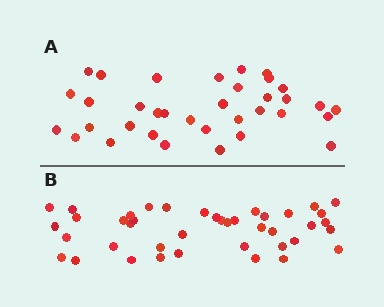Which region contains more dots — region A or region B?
Region B (the bottom region) has more dots.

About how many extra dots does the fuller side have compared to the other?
Region B has about 6 more dots than region A.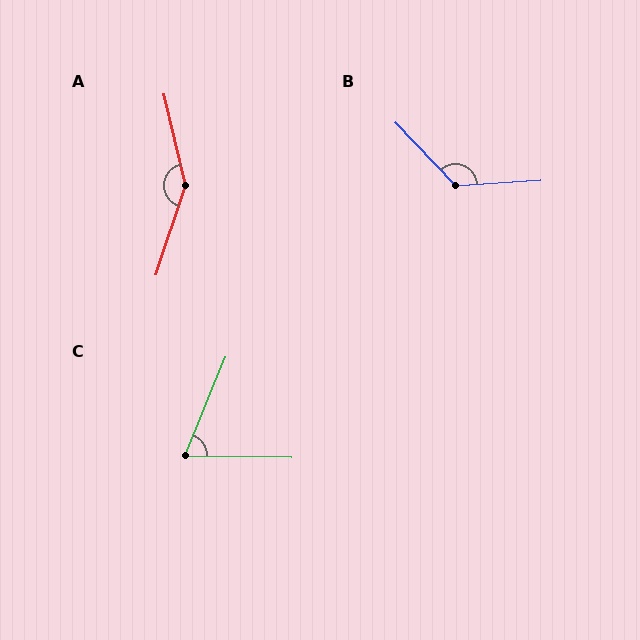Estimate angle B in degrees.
Approximately 131 degrees.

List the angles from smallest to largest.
C (69°), B (131°), A (148°).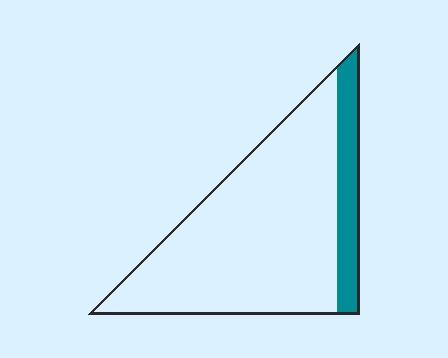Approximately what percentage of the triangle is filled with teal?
Approximately 15%.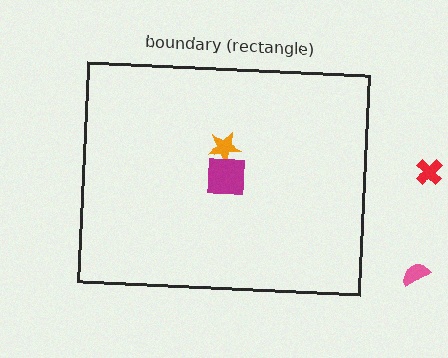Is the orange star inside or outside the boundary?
Inside.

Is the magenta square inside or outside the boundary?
Inside.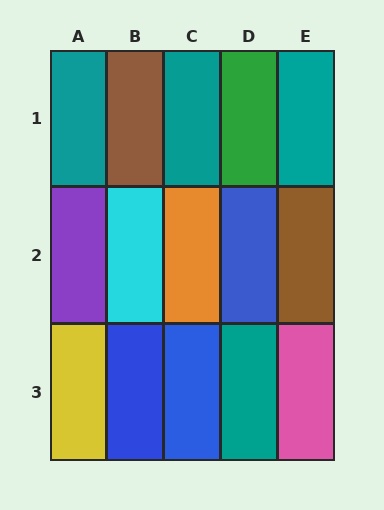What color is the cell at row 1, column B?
Brown.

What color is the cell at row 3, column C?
Blue.